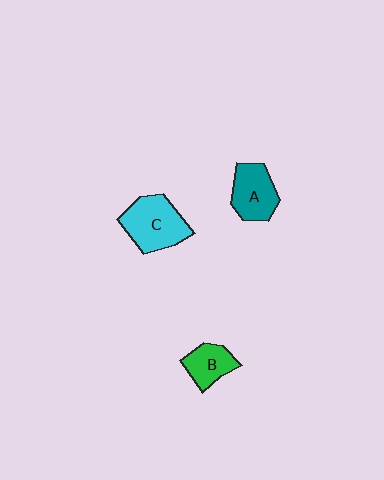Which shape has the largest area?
Shape C (cyan).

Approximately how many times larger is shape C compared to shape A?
Approximately 1.3 times.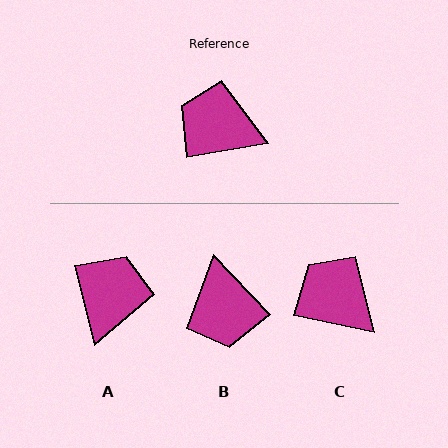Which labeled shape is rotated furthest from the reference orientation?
B, about 123 degrees away.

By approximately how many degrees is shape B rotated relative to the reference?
Approximately 123 degrees counter-clockwise.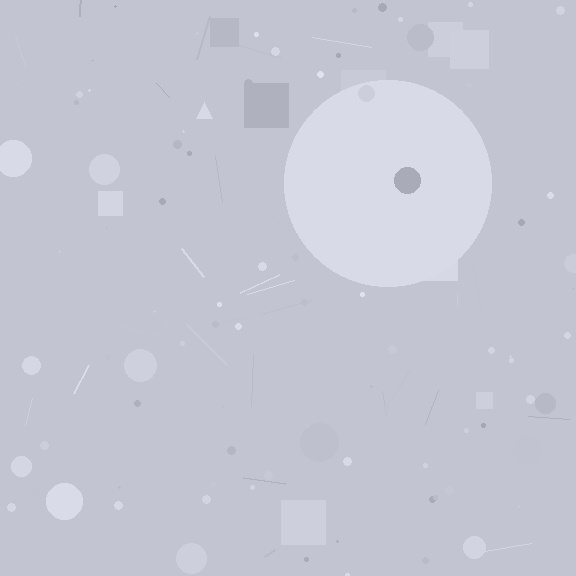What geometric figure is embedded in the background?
A circle is embedded in the background.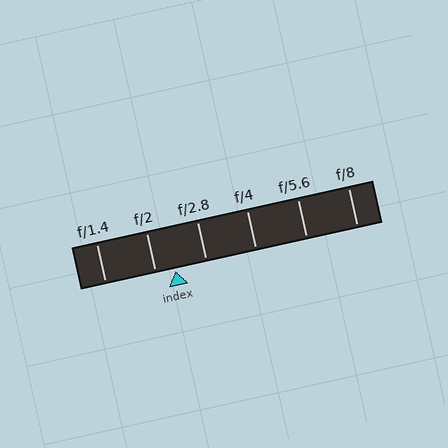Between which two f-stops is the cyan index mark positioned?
The index mark is between f/2 and f/2.8.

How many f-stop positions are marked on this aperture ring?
There are 6 f-stop positions marked.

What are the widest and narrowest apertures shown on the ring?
The widest aperture shown is f/1.4 and the narrowest is f/8.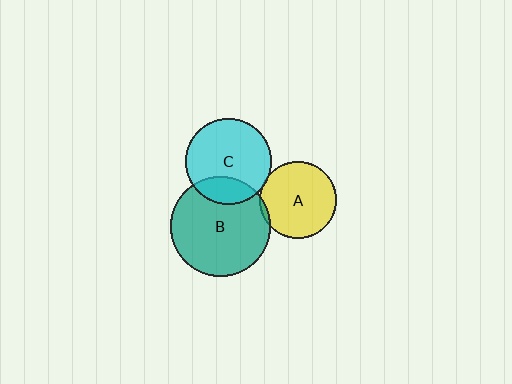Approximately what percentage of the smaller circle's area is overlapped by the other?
Approximately 5%.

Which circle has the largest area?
Circle B (teal).